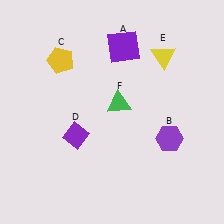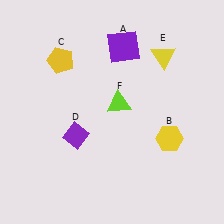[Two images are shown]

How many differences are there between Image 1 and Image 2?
There are 2 differences between the two images.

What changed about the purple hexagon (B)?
In Image 1, B is purple. In Image 2, it changed to yellow.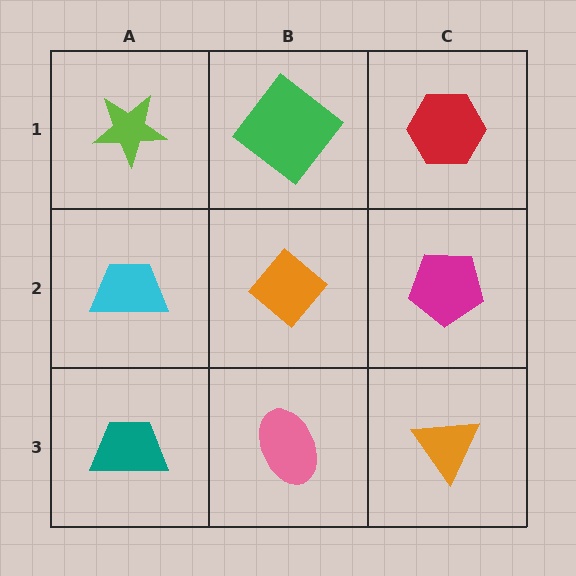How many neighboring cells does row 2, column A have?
3.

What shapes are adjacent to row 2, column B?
A green diamond (row 1, column B), a pink ellipse (row 3, column B), a cyan trapezoid (row 2, column A), a magenta pentagon (row 2, column C).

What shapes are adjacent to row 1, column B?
An orange diamond (row 2, column B), a lime star (row 1, column A), a red hexagon (row 1, column C).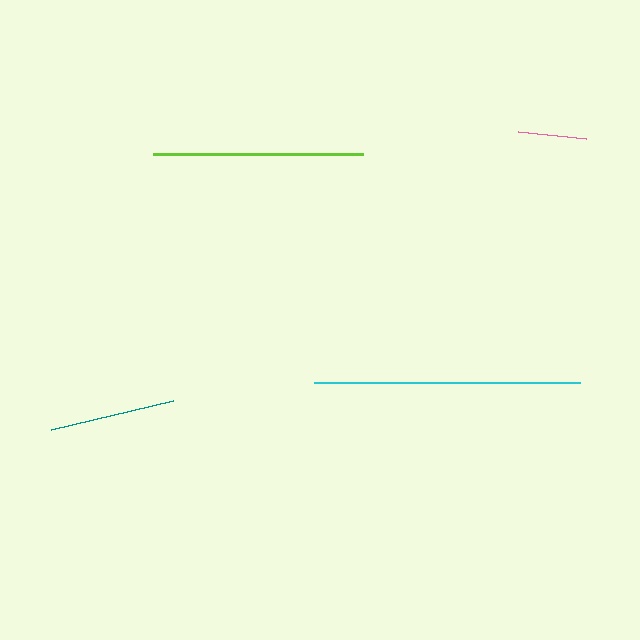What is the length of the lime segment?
The lime segment is approximately 210 pixels long.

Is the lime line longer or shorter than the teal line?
The lime line is longer than the teal line.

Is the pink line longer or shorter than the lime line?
The lime line is longer than the pink line.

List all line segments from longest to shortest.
From longest to shortest: cyan, lime, teal, pink.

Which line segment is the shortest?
The pink line is the shortest at approximately 69 pixels.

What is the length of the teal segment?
The teal segment is approximately 125 pixels long.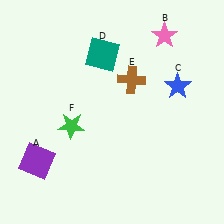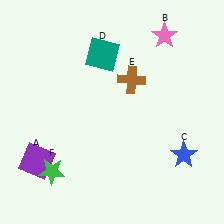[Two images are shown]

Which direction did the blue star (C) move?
The blue star (C) moved down.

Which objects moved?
The objects that moved are: the blue star (C), the green star (F).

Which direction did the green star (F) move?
The green star (F) moved down.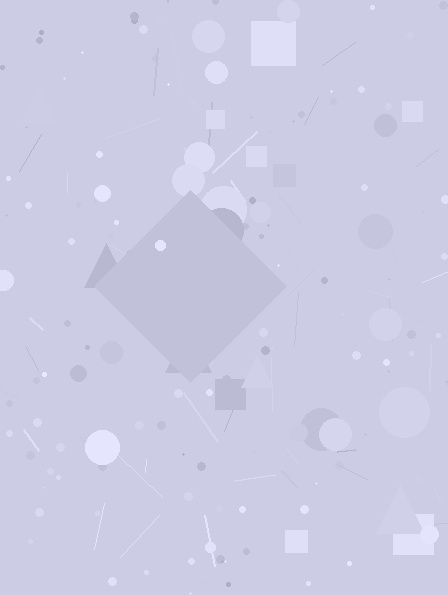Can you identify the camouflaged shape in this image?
The camouflaged shape is a diamond.